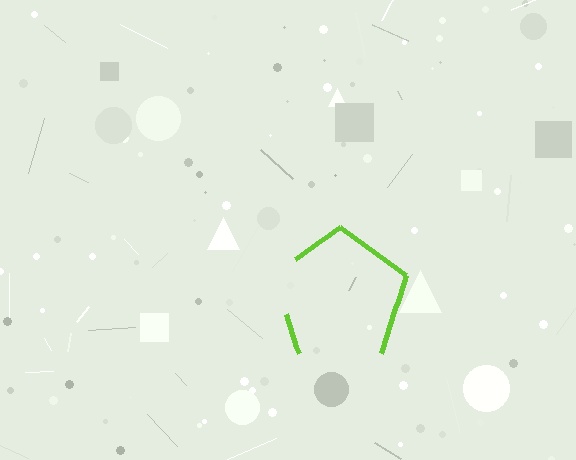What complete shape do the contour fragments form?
The contour fragments form a pentagon.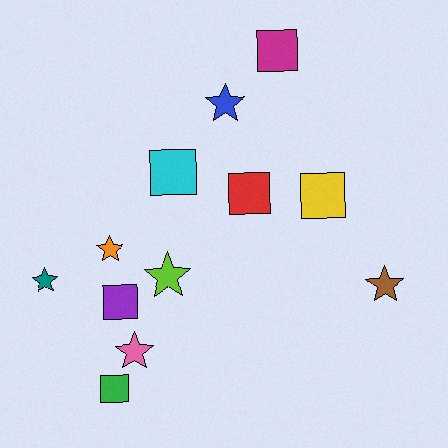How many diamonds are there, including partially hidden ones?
There are no diamonds.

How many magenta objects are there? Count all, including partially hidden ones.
There is 1 magenta object.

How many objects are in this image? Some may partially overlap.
There are 12 objects.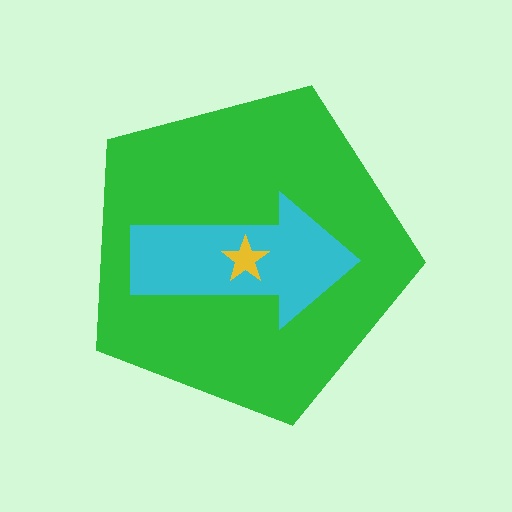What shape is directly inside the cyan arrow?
The yellow star.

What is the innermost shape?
The yellow star.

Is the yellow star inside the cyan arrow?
Yes.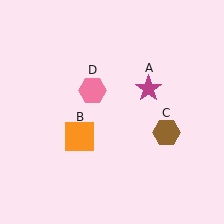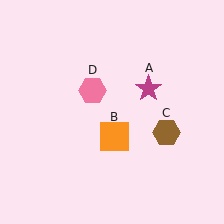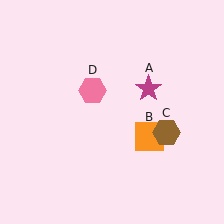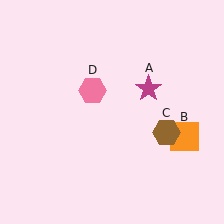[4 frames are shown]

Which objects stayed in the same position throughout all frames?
Magenta star (object A) and brown hexagon (object C) and pink hexagon (object D) remained stationary.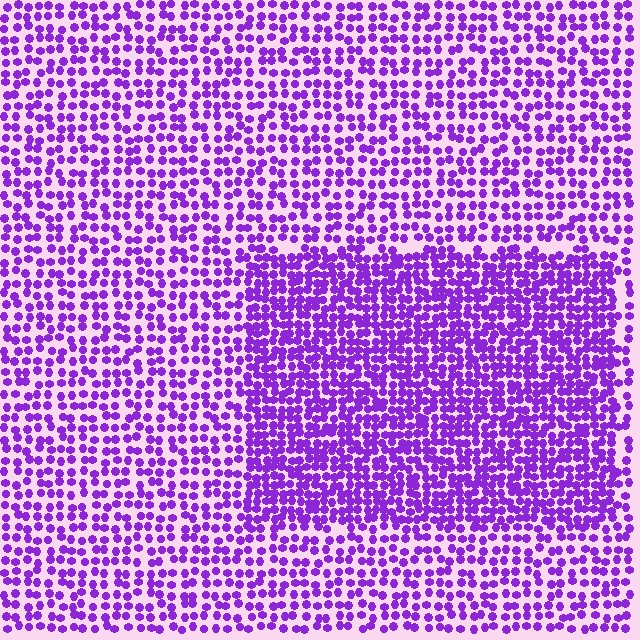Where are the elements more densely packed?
The elements are more densely packed inside the rectangle boundary.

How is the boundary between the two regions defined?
The boundary is defined by a change in element density (approximately 1.7x ratio). All elements are the same color, size, and shape.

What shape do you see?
I see a rectangle.